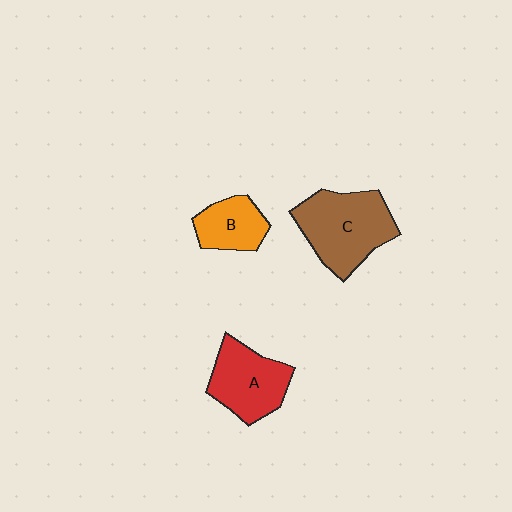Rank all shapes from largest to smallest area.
From largest to smallest: C (brown), A (red), B (orange).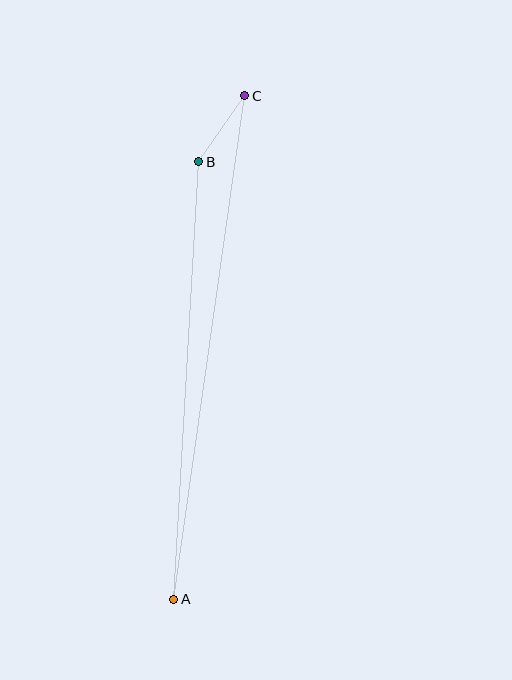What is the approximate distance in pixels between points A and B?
The distance between A and B is approximately 438 pixels.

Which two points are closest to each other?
Points B and C are closest to each other.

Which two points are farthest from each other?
Points A and C are farthest from each other.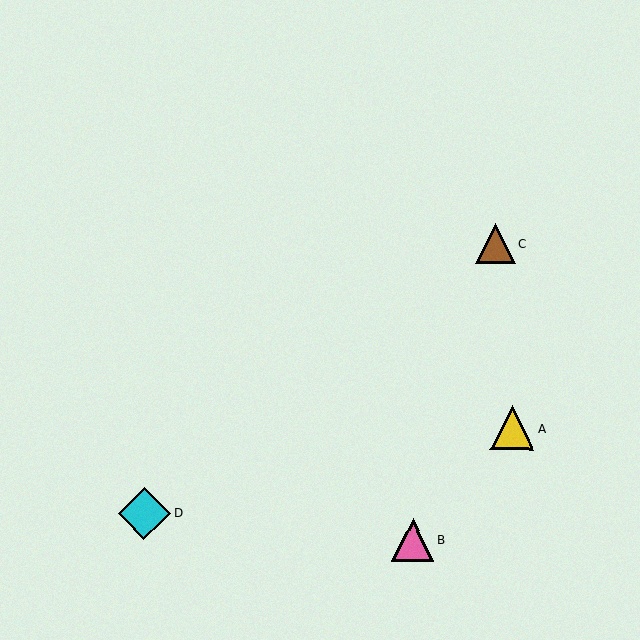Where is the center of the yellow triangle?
The center of the yellow triangle is at (512, 428).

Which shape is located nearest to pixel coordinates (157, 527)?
The cyan diamond (labeled D) at (144, 513) is nearest to that location.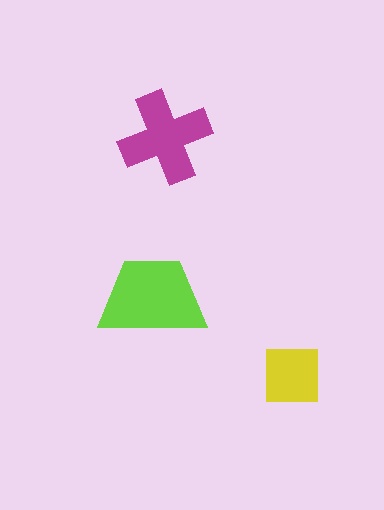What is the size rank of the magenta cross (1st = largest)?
2nd.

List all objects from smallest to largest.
The yellow square, the magenta cross, the lime trapezoid.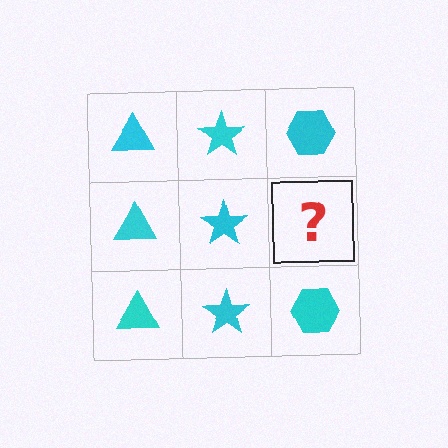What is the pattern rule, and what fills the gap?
The rule is that each column has a consistent shape. The gap should be filled with a cyan hexagon.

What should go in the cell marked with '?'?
The missing cell should contain a cyan hexagon.